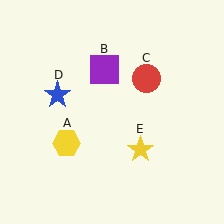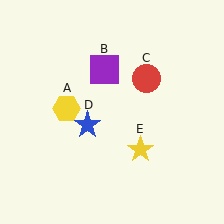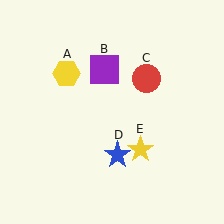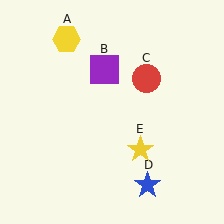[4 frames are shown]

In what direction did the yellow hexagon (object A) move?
The yellow hexagon (object A) moved up.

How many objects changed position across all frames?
2 objects changed position: yellow hexagon (object A), blue star (object D).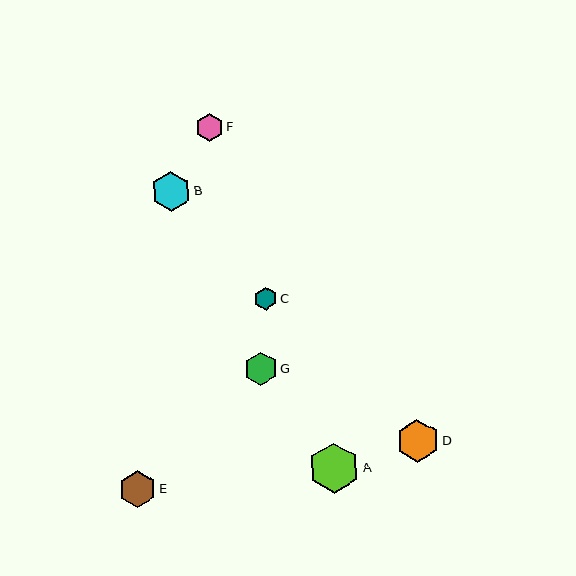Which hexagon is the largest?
Hexagon A is the largest with a size of approximately 50 pixels.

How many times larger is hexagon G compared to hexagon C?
Hexagon G is approximately 1.4 times the size of hexagon C.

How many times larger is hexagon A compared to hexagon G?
Hexagon A is approximately 1.5 times the size of hexagon G.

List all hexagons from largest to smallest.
From largest to smallest: A, D, B, E, G, F, C.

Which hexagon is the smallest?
Hexagon C is the smallest with a size of approximately 23 pixels.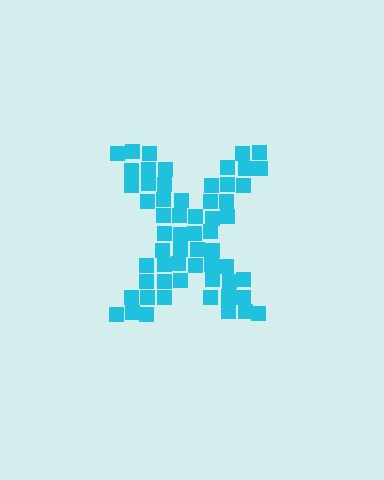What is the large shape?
The large shape is the letter X.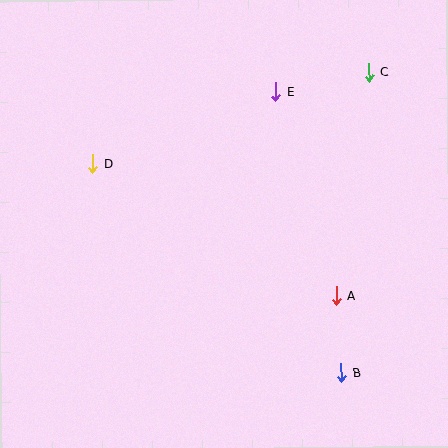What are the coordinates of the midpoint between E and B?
The midpoint between E and B is at (308, 232).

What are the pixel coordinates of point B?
Point B is at (341, 372).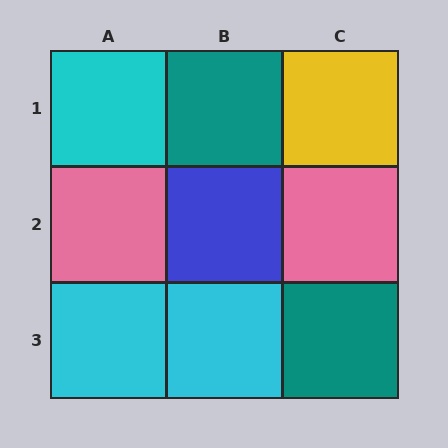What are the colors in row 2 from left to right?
Pink, blue, pink.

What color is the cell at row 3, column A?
Cyan.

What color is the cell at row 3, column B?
Cyan.